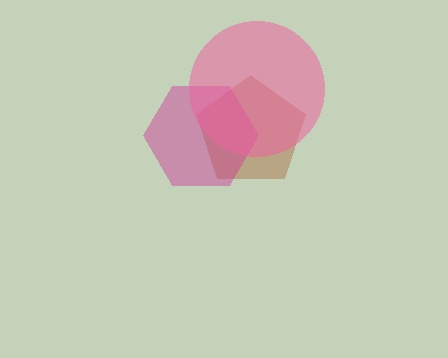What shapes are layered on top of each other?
The layered shapes are: a brown pentagon, a magenta hexagon, a pink circle.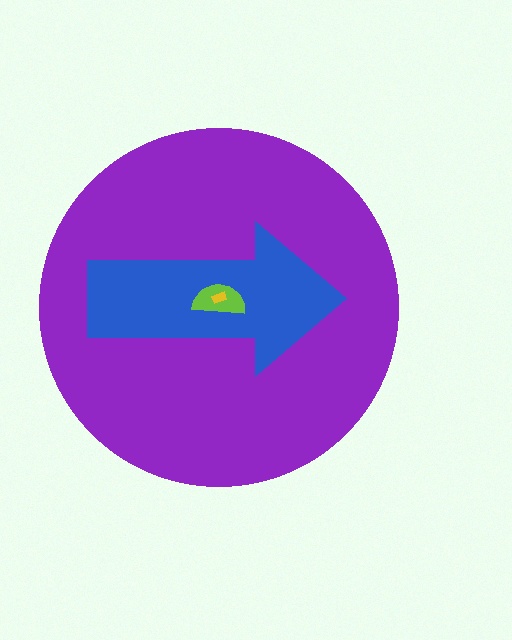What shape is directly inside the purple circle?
The blue arrow.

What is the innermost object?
The yellow rectangle.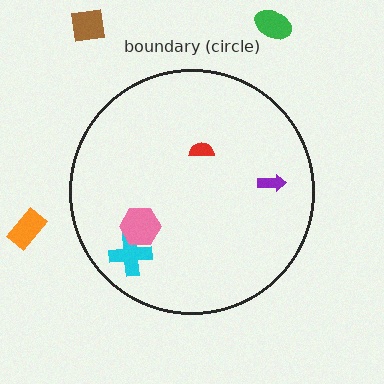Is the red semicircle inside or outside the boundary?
Inside.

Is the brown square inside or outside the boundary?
Outside.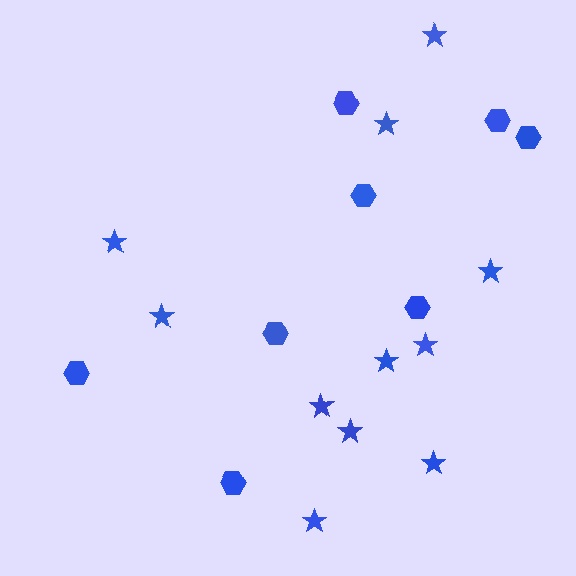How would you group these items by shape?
There are 2 groups: one group of hexagons (8) and one group of stars (11).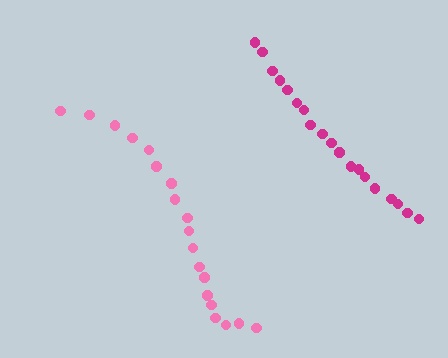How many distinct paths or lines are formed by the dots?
There are 2 distinct paths.